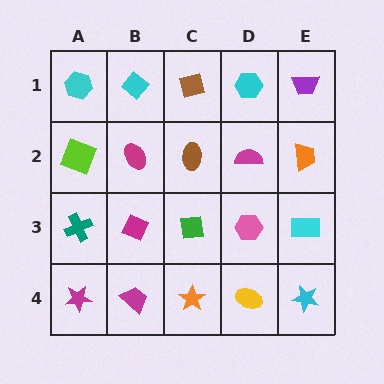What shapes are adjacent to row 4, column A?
A teal cross (row 3, column A), a magenta trapezoid (row 4, column B).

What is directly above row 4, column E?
A cyan rectangle.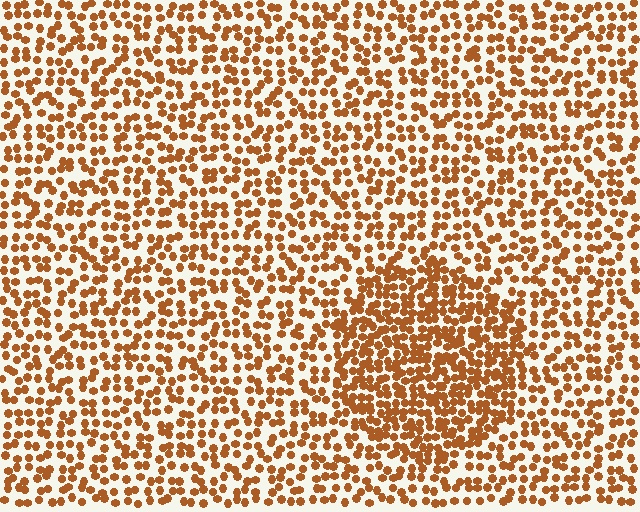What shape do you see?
I see a circle.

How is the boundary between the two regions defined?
The boundary is defined by a change in element density (approximately 1.7x ratio). All elements are the same color, size, and shape.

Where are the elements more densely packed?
The elements are more densely packed inside the circle boundary.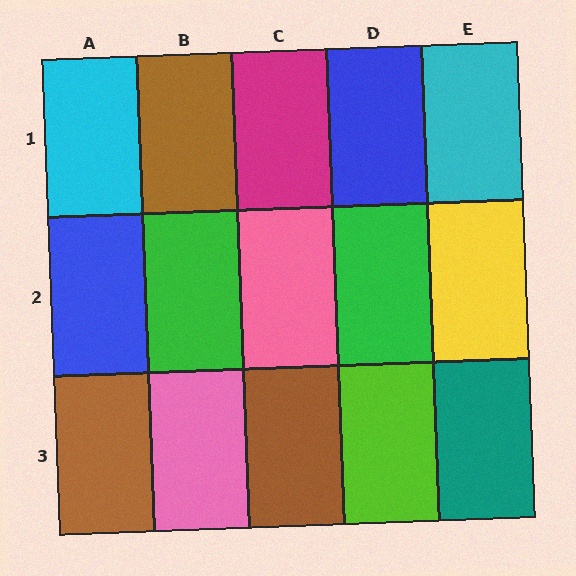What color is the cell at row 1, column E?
Cyan.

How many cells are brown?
3 cells are brown.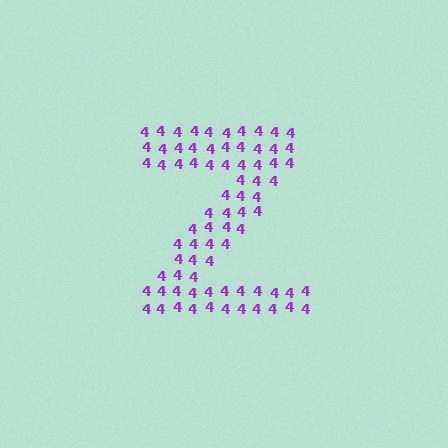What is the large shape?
The large shape is the letter Z.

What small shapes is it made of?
It is made of small digit 4's.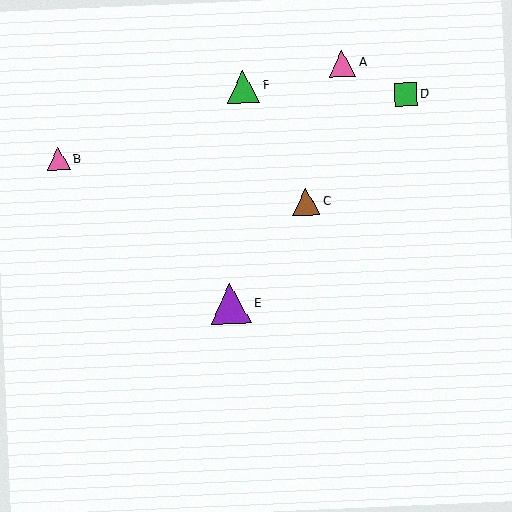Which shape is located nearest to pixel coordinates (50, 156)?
The pink triangle (labeled B) at (58, 159) is nearest to that location.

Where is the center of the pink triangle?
The center of the pink triangle is at (58, 159).